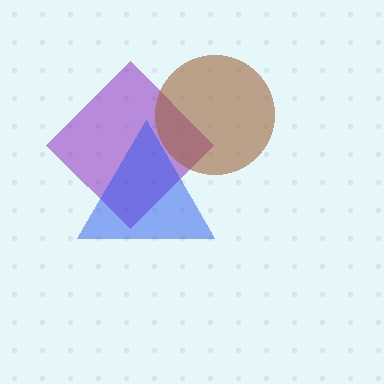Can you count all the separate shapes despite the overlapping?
Yes, there are 3 separate shapes.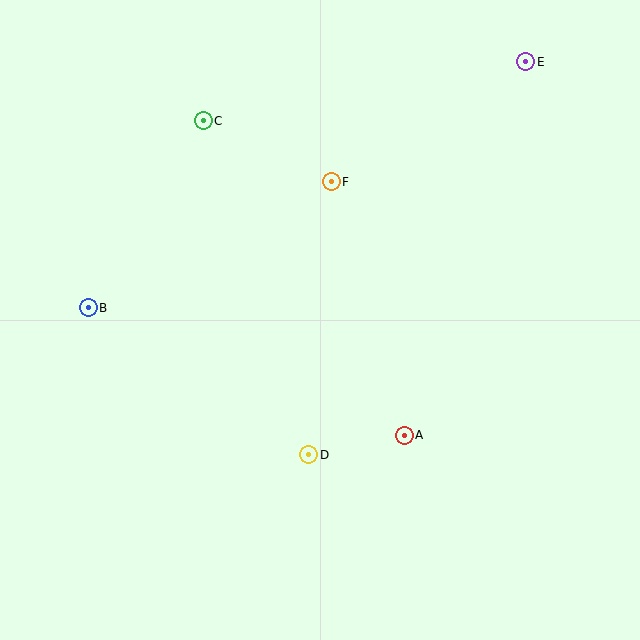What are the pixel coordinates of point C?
Point C is at (203, 121).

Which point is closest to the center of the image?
Point D at (309, 455) is closest to the center.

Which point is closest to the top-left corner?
Point C is closest to the top-left corner.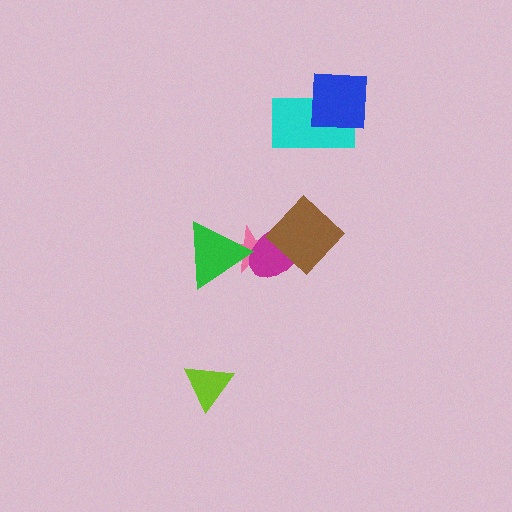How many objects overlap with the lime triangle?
0 objects overlap with the lime triangle.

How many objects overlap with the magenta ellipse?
3 objects overlap with the magenta ellipse.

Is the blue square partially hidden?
No, no other shape covers it.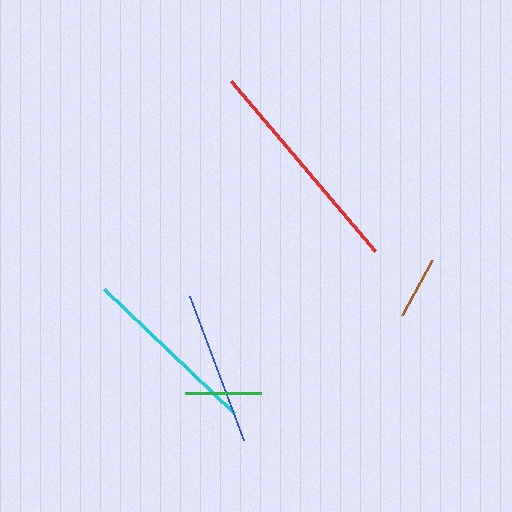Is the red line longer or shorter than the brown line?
The red line is longer than the brown line.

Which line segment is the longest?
The red line is the longest at approximately 223 pixels.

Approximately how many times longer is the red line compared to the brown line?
The red line is approximately 3.6 times the length of the brown line.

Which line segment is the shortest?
The brown line is the shortest at approximately 62 pixels.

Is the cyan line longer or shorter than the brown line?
The cyan line is longer than the brown line.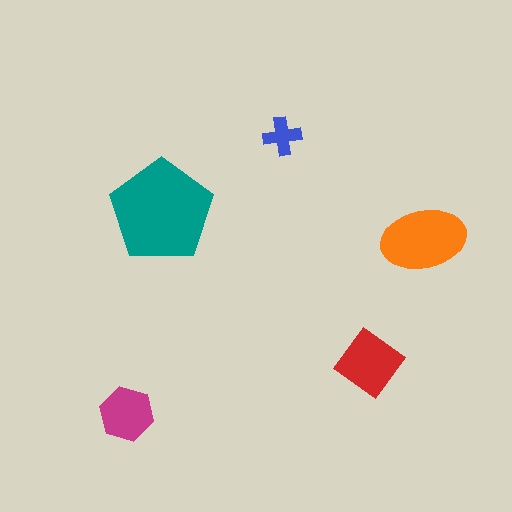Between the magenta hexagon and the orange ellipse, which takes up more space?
The orange ellipse.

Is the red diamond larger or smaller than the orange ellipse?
Smaller.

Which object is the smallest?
The blue cross.